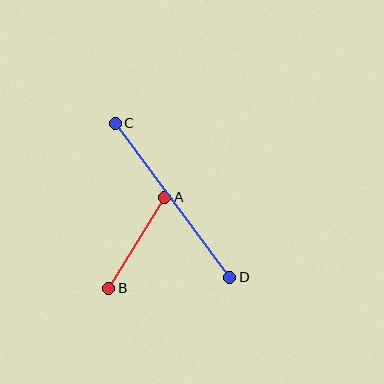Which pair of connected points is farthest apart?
Points C and D are farthest apart.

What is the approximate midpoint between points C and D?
The midpoint is at approximately (173, 200) pixels.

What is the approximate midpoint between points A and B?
The midpoint is at approximately (137, 243) pixels.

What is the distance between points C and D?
The distance is approximately 192 pixels.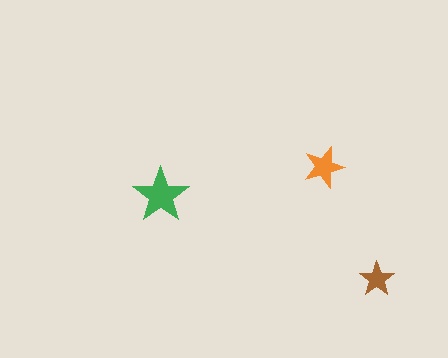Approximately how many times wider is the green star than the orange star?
About 1.5 times wider.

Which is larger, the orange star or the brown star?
The orange one.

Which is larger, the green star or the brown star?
The green one.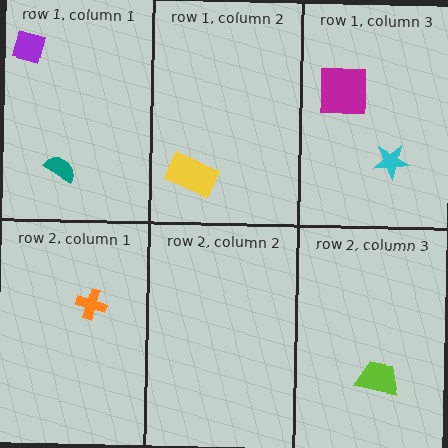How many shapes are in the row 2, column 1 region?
1.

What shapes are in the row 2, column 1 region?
The orange cross.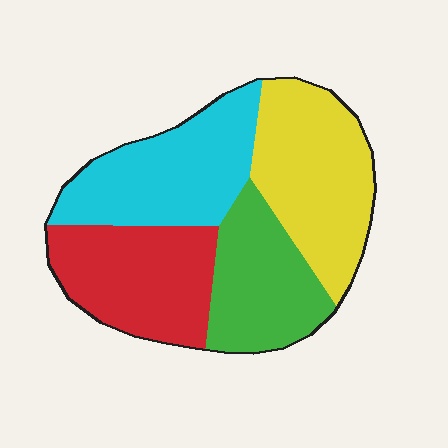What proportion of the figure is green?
Green covers roughly 20% of the figure.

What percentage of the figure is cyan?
Cyan covers roughly 25% of the figure.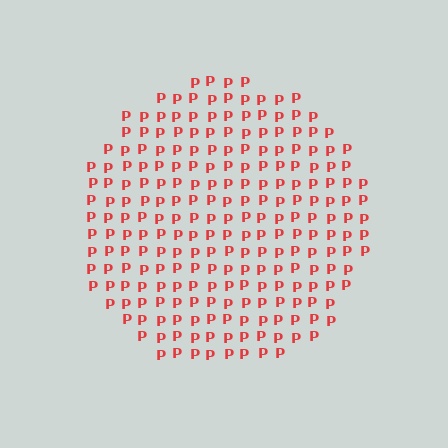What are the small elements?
The small elements are letter P's.